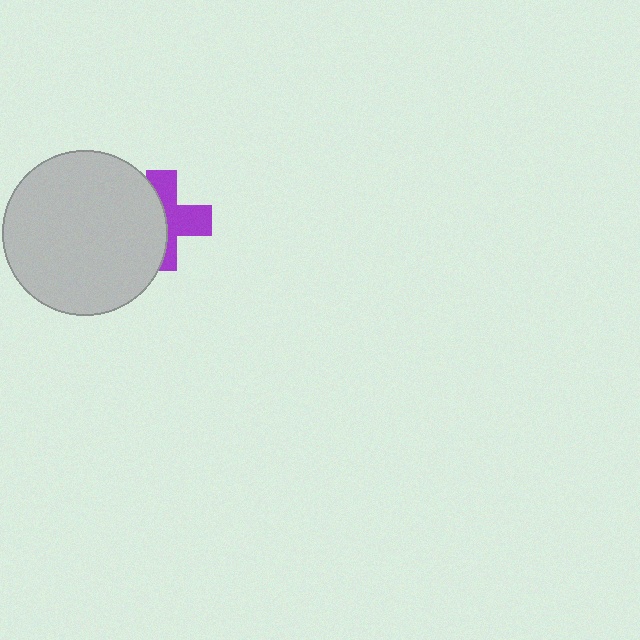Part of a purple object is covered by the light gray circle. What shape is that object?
It is a cross.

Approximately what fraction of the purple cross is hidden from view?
Roughly 50% of the purple cross is hidden behind the light gray circle.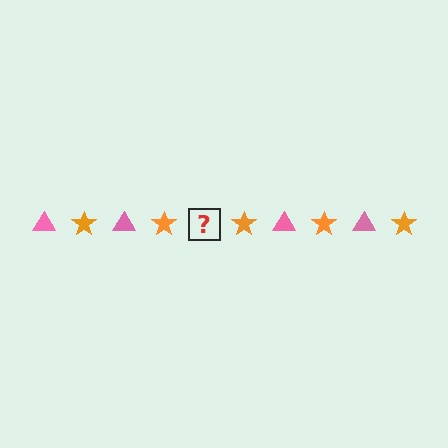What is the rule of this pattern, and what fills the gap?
The rule is that the pattern alternates between pink triangle and orange star. The gap should be filled with a pink triangle.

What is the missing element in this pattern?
The missing element is a pink triangle.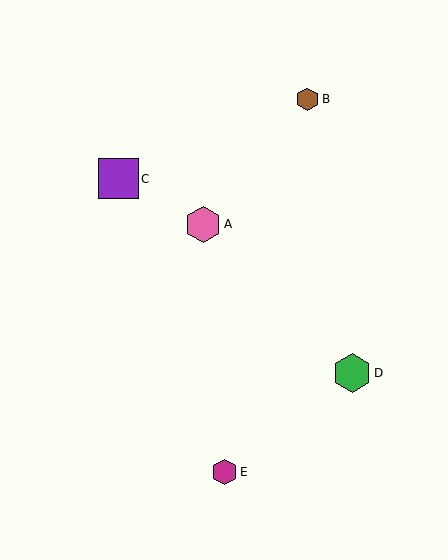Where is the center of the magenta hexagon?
The center of the magenta hexagon is at (224, 472).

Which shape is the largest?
The purple square (labeled C) is the largest.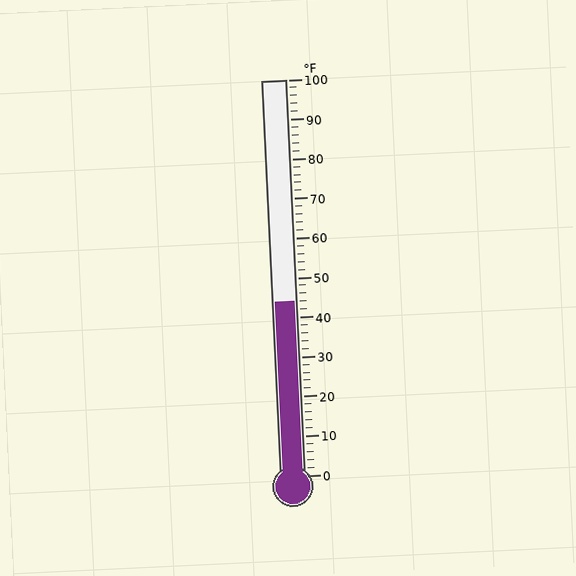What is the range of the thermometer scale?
The thermometer scale ranges from 0°F to 100°F.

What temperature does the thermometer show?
The thermometer shows approximately 44°F.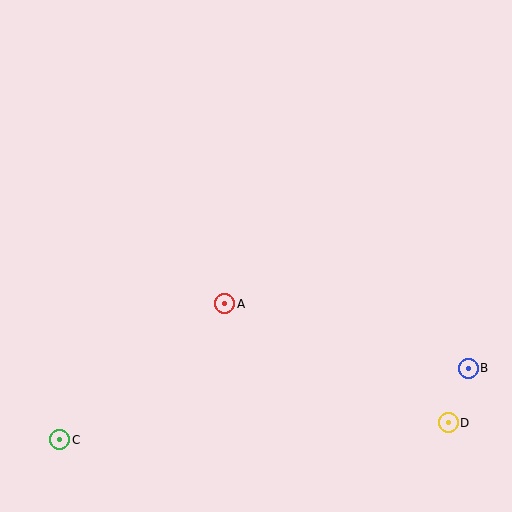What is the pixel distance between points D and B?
The distance between D and B is 58 pixels.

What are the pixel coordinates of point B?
Point B is at (468, 368).